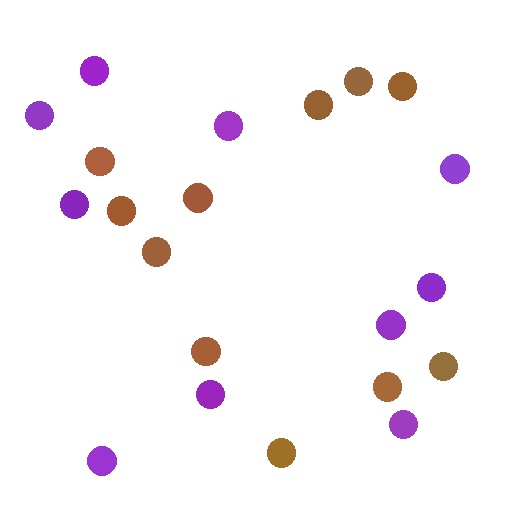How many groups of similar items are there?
There are 2 groups: one group of purple circles (10) and one group of brown circles (11).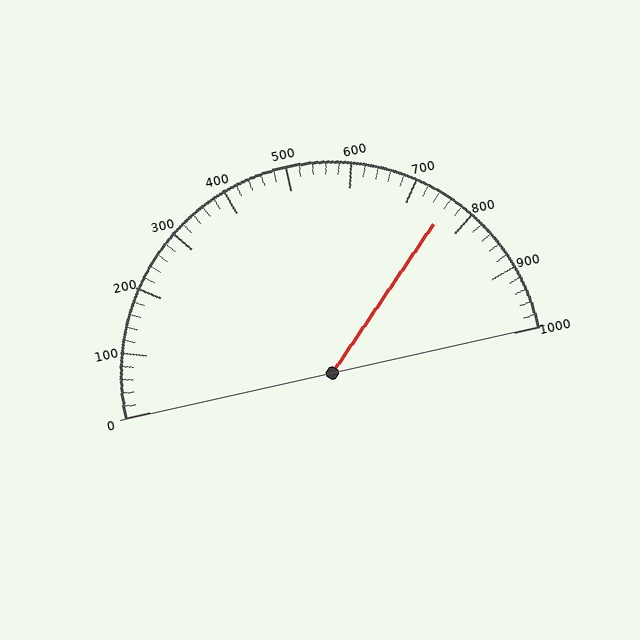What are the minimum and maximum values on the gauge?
The gauge ranges from 0 to 1000.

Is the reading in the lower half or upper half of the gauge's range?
The reading is in the upper half of the range (0 to 1000).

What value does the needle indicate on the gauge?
The needle indicates approximately 760.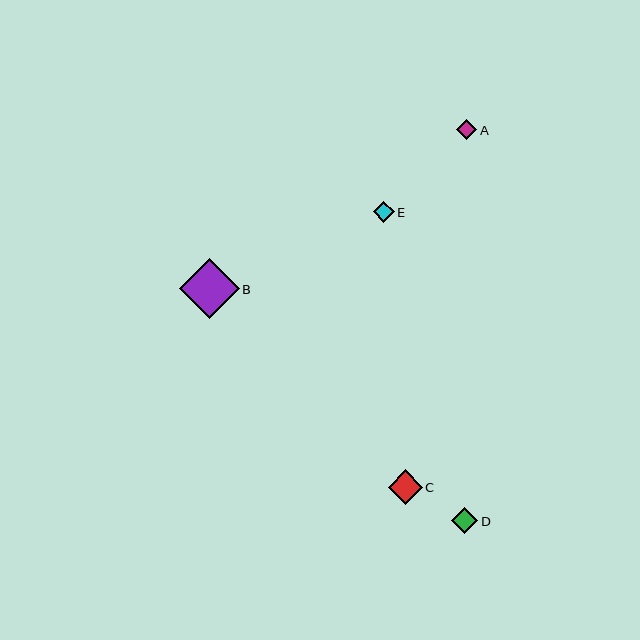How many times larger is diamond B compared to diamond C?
Diamond B is approximately 1.7 times the size of diamond C.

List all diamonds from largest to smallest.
From largest to smallest: B, C, D, A, E.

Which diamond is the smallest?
Diamond E is the smallest with a size of approximately 20 pixels.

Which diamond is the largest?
Diamond B is the largest with a size of approximately 60 pixels.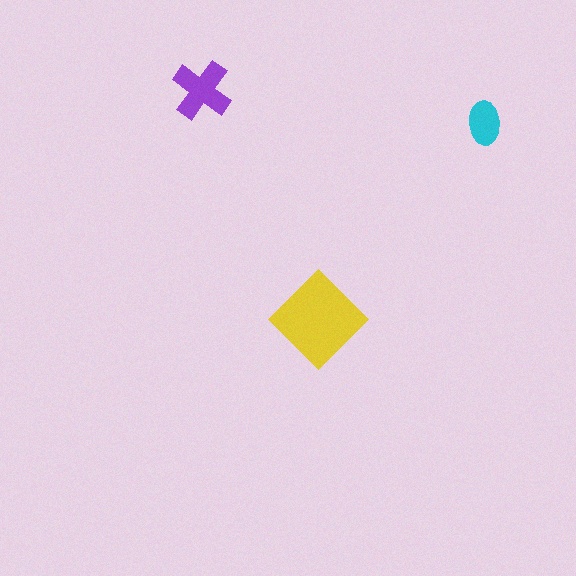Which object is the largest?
The yellow diamond.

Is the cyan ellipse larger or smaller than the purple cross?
Smaller.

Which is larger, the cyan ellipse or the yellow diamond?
The yellow diamond.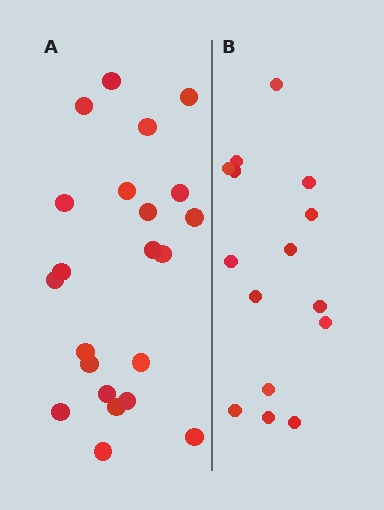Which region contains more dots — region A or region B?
Region A (the left region) has more dots.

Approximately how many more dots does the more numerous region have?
Region A has roughly 8 or so more dots than region B.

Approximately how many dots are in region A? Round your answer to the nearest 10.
About 20 dots. (The exact count is 22, which rounds to 20.)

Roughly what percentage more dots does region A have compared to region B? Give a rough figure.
About 45% more.